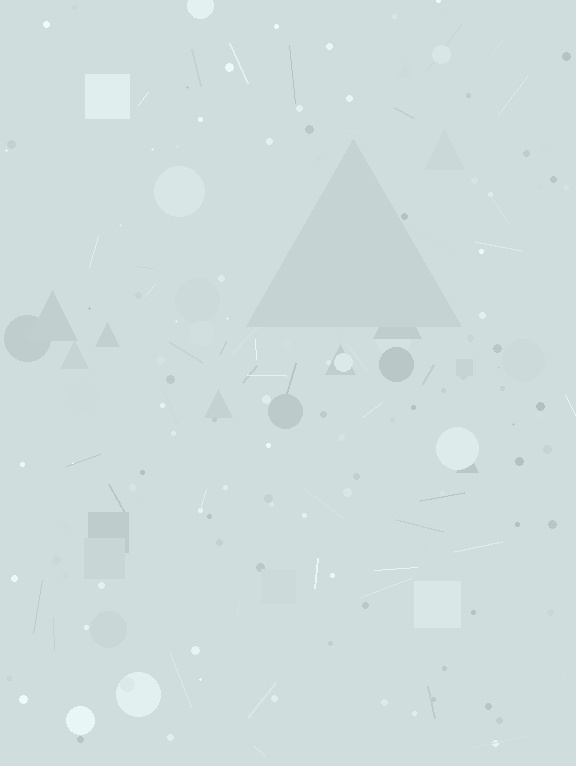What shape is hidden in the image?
A triangle is hidden in the image.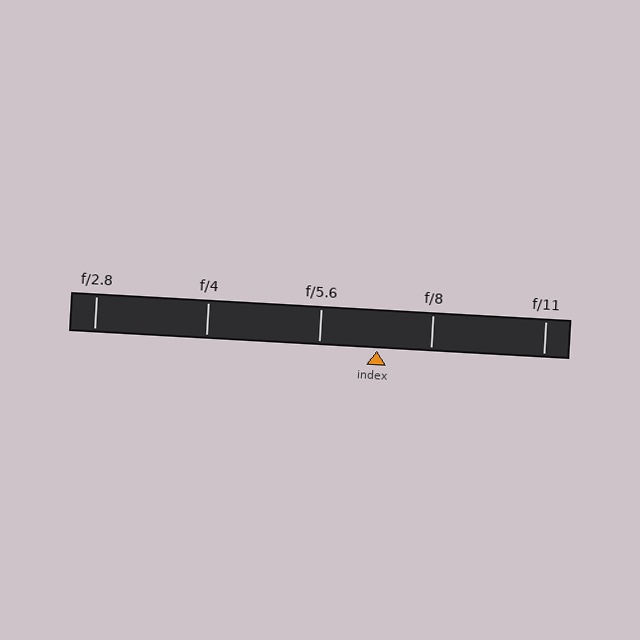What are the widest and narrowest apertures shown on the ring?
The widest aperture shown is f/2.8 and the narrowest is f/11.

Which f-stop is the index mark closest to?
The index mark is closest to f/8.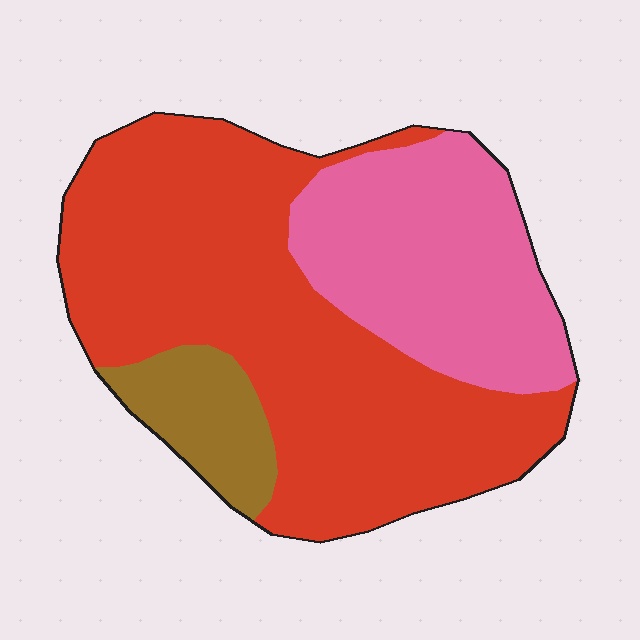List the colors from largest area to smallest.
From largest to smallest: red, pink, brown.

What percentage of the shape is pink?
Pink takes up between a sixth and a third of the shape.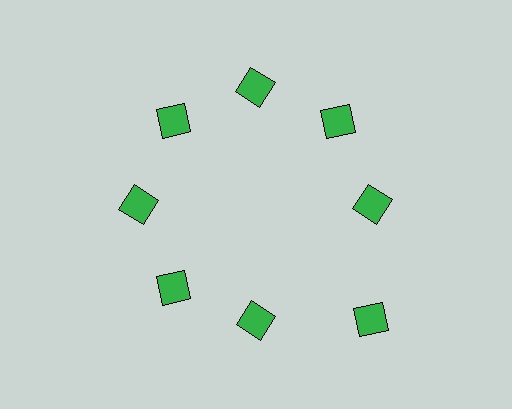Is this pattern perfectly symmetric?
No. The 8 green diamonds are arranged in a ring, but one element near the 4 o'clock position is pushed outward from the center, breaking the 8-fold rotational symmetry.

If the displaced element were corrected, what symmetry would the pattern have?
It would have 8-fold rotational symmetry — the pattern would map onto itself every 45 degrees.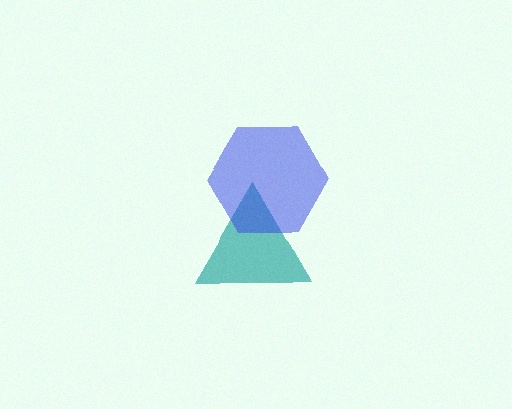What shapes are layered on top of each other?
The layered shapes are: a teal triangle, a blue hexagon.